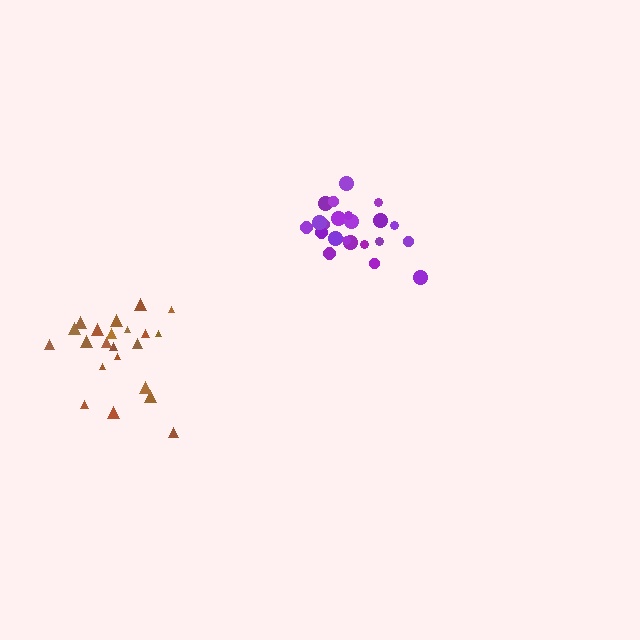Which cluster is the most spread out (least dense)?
Brown.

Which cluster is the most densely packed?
Purple.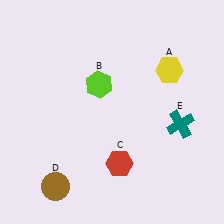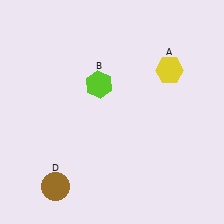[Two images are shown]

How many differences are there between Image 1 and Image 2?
There are 2 differences between the two images.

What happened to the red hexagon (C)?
The red hexagon (C) was removed in Image 2. It was in the bottom-right area of Image 1.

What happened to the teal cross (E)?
The teal cross (E) was removed in Image 2. It was in the bottom-right area of Image 1.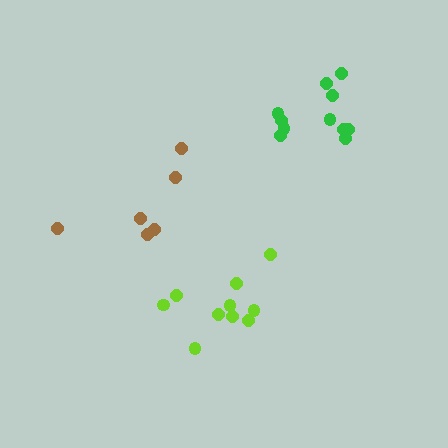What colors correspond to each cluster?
The clusters are colored: brown, lime, green.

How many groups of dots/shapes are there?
There are 3 groups.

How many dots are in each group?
Group 1: 6 dots, Group 2: 10 dots, Group 3: 11 dots (27 total).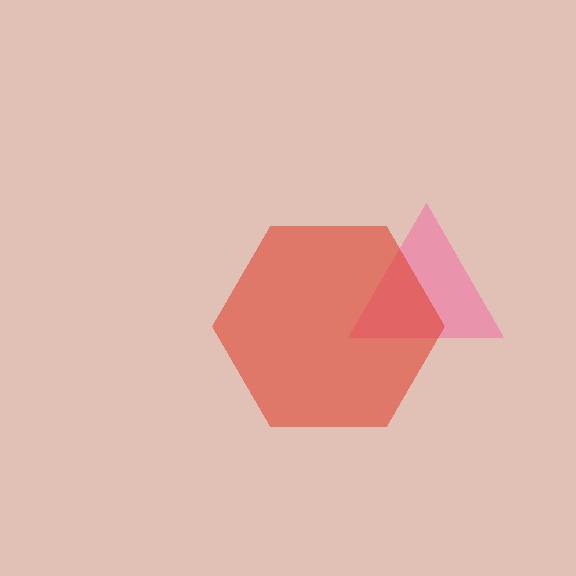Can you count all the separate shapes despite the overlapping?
Yes, there are 2 separate shapes.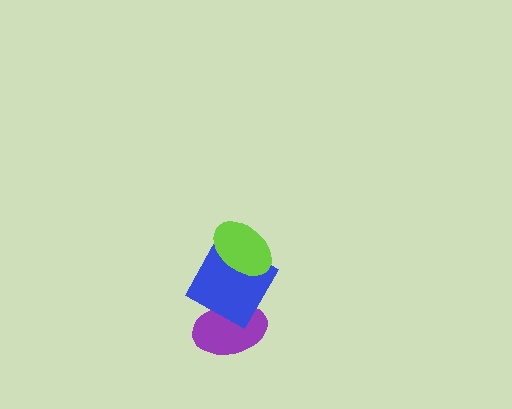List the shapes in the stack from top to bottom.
From top to bottom: the lime ellipse, the blue square, the purple ellipse.